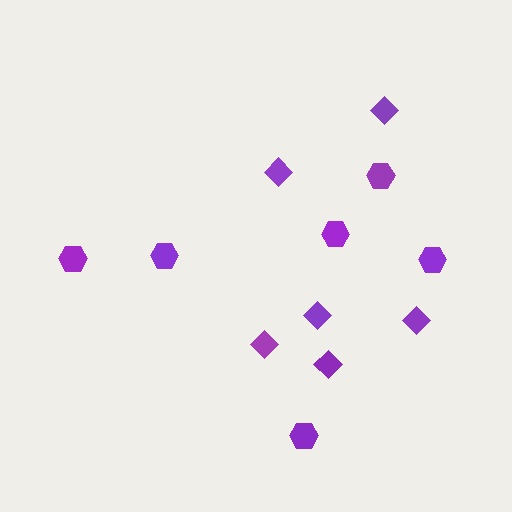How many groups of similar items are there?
There are 2 groups: one group of hexagons (6) and one group of diamonds (6).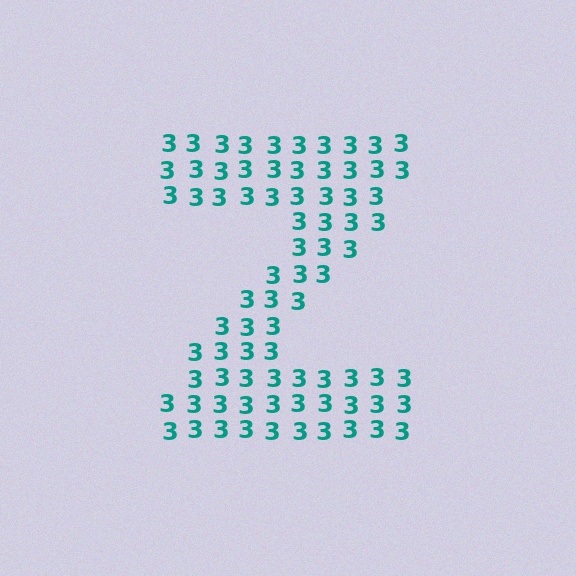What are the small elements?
The small elements are digit 3's.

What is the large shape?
The large shape is the letter Z.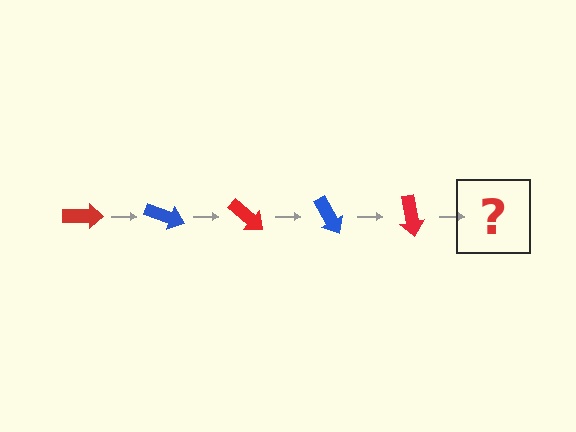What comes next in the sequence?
The next element should be a blue arrow, rotated 100 degrees from the start.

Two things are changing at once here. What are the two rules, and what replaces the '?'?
The two rules are that it rotates 20 degrees each step and the color cycles through red and blue. The '?' should be a blue arrow, rotated 100 degrees from the start.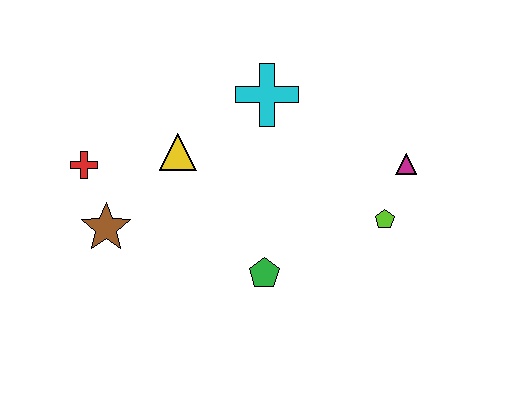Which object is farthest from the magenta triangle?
The red cross is farthest from the magenta triangle.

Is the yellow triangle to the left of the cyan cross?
Yes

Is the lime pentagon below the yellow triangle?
Yes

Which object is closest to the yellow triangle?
The red cross is closest to the yellow triangle.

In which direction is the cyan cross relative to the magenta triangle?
The cyan cross is to the left of the magenta triangle.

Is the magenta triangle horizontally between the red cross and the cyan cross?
No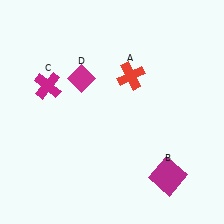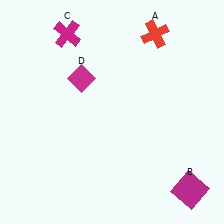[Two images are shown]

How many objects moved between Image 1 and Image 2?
3 objects moved between the two images.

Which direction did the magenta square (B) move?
The magenta square (B) moved right.